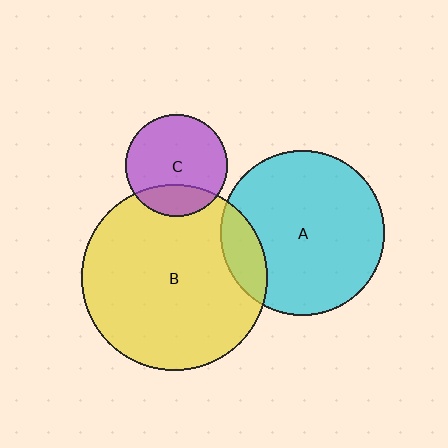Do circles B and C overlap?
Yes.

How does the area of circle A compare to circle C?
Approximately 2.6 times.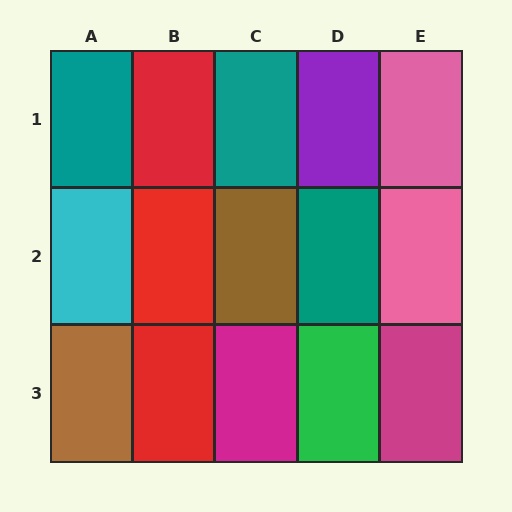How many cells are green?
1 cell is green.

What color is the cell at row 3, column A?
Brown.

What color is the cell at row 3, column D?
Green.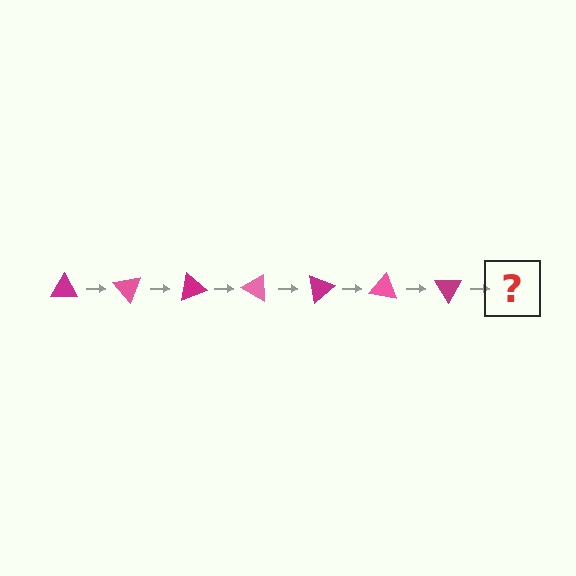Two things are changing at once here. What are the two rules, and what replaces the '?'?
The two rules are that it rotates 50 degrees each step and the color cycles through magenta and pink. The '?' should be a pink triangle, rotated 350 degrees from the start.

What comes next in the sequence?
The next element should be a pink triangle, rotated 350 degrees from the start.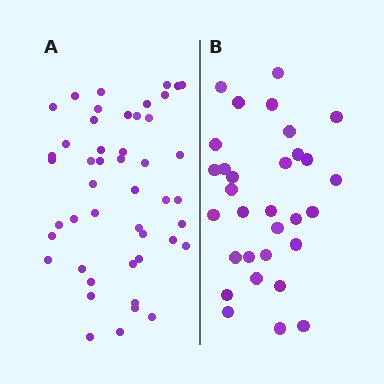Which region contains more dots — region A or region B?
Region A (the left region) has more dots.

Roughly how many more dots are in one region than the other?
Region A has approximately 15 more dots than region B.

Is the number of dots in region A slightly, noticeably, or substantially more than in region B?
Region A has substantially more. The ratio is roughly 1.5 to 1.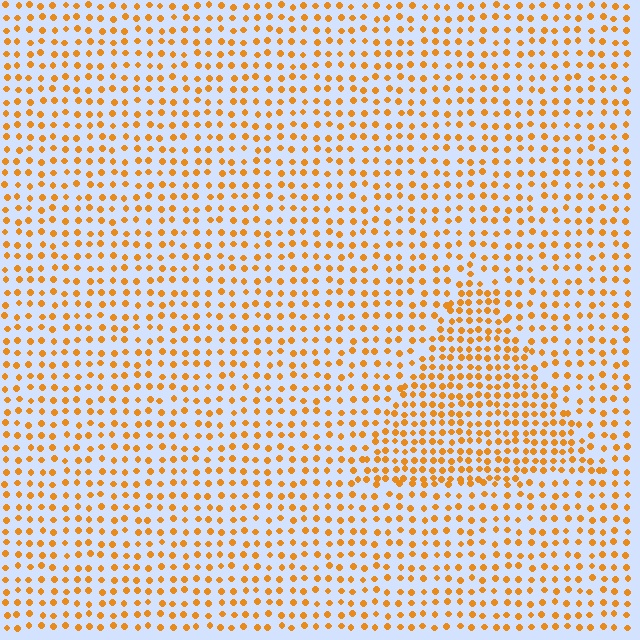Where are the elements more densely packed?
The elements are more densely packed inside the triangle boundary.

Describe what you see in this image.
The image contains small orange elements arranged at two different densities. A triangle-shaped region is visible where the elements are more densely packed than the surrounding area.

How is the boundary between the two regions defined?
The boundary is defined by a change in element density (approximately 1.6x ratio). All elements are the same color, size, and shape.